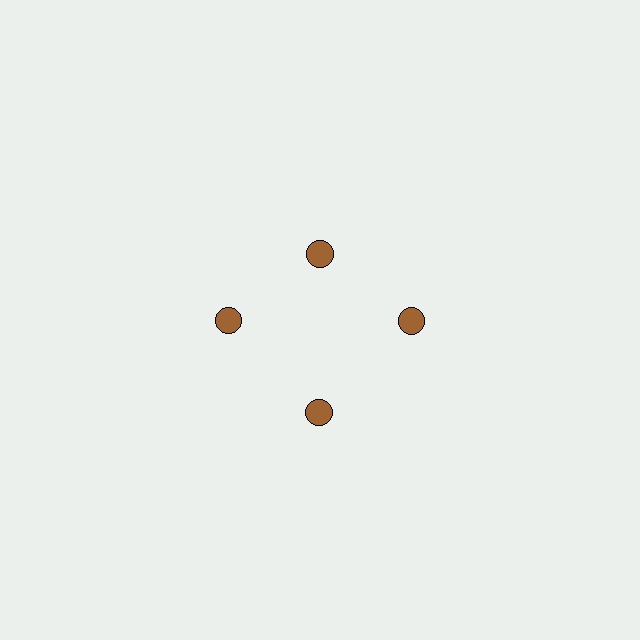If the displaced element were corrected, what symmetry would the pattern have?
It would have 4-fold rotational symmetry — the pattern would map onto itself every 90 degrees.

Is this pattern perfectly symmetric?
No. The 4 brown circles are arranged in a ring, but one element near the 12 o'clock position is pulled inward toward the center, breaking the 4-fold rotational symmetry.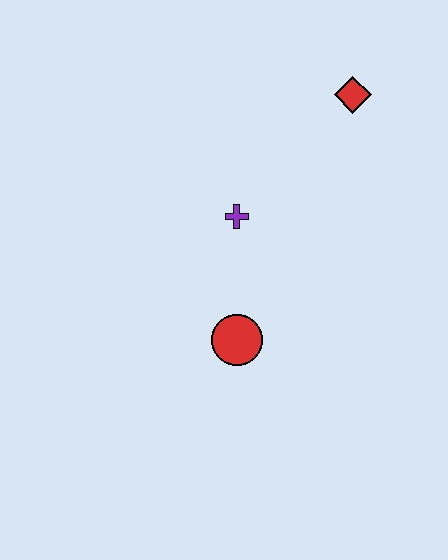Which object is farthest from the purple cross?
The red diamond is farthest from the purple cross.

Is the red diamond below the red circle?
No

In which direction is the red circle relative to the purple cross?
The red circle is below the purple cross.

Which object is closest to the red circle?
The purple cross is closest to the red circle.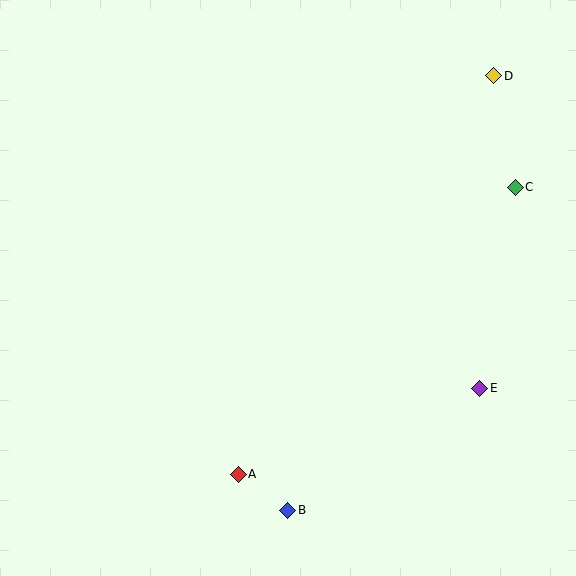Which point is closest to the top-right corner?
Point D is closest to the top-right corner.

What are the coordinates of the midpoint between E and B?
The midpoint between E and B is at (384, 449).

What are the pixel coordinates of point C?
Point C is at (515, 187).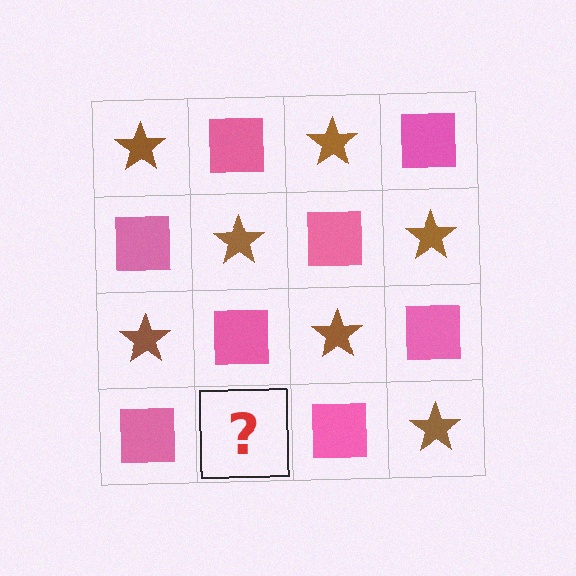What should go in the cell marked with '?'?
The missing cell should contain a brown star.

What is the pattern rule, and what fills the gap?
The rule is that it alternates brown star and pink square in a checkerboard pattern. The gap should be filled with a brown star.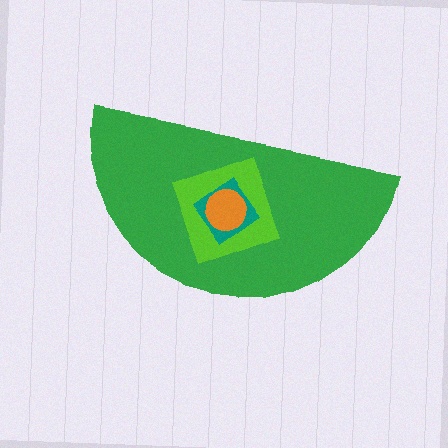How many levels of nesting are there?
4.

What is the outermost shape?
The green semicircle.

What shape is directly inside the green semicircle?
The lime square.